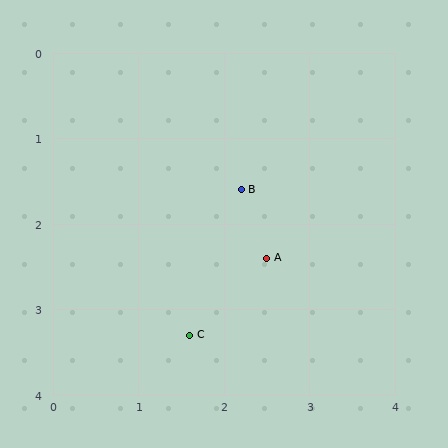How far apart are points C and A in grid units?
Points C and A are about 1.3 grid units apart.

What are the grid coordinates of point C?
Point C is at approximately (1.6, 3.3).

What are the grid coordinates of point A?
Point A is at approximately (2.5, 2.4).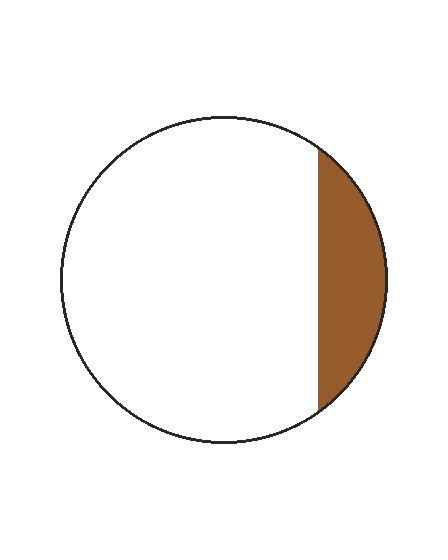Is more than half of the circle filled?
No.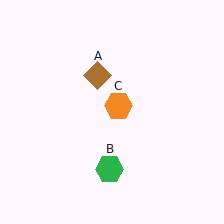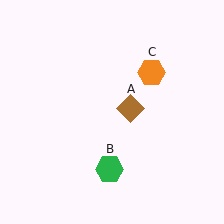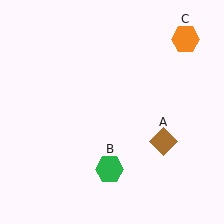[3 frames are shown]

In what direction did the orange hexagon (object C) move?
The orange hexagon (object C) moved up and to the right.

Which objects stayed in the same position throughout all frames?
Green hexagon (object B) remained stationary.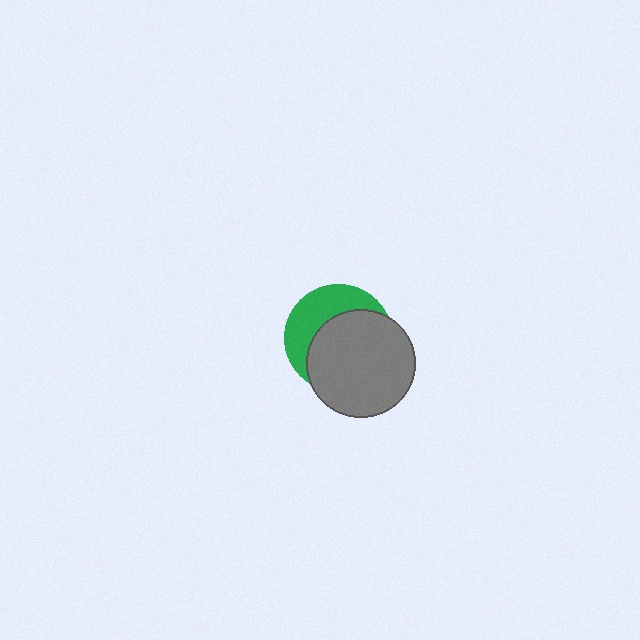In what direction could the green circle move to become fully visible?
The green circle could move toward the upper-left. That would shift it out from behind the gray circle entirely.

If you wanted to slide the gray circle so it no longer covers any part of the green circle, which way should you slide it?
Slide it toward the lower-right — that is the most direct way to separate the two shapes.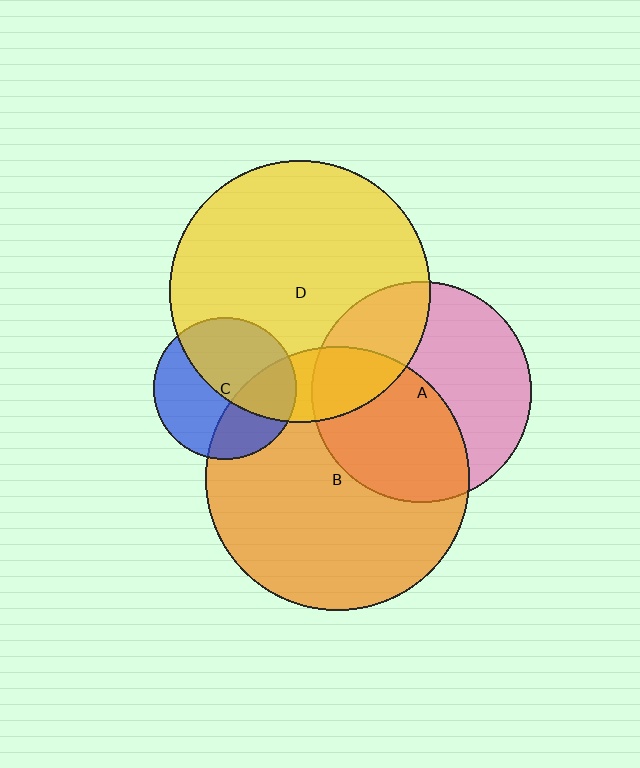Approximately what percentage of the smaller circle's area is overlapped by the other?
Approximately 35%.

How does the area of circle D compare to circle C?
Approximately 3.4 times.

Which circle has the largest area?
Circle B (orange).